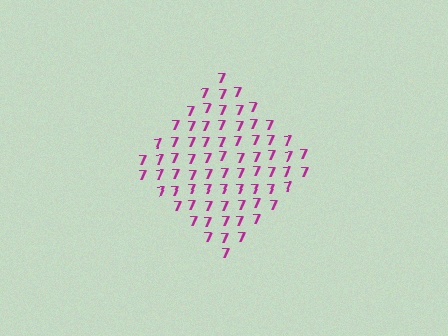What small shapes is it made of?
It is made of small digit 7's.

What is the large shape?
The large shape is a diamond.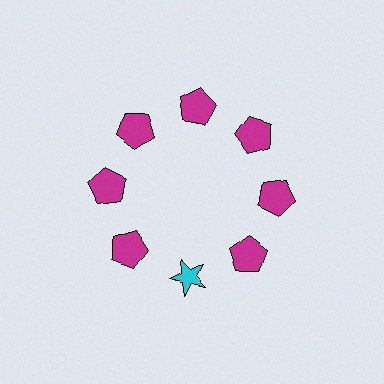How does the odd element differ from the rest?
It differs in both color (cyan instead of magenta) and shape (star instead of pentagon).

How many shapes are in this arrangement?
There are 8 shapes arranged in a ring pattern.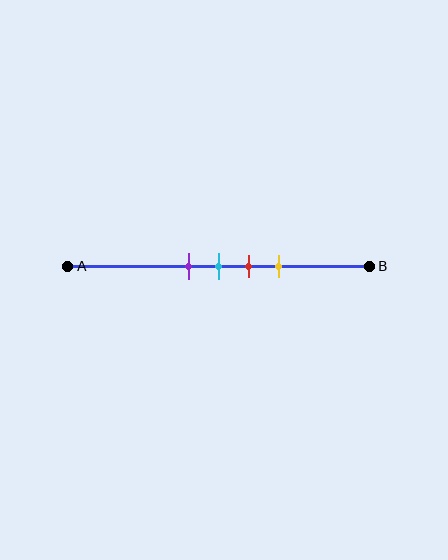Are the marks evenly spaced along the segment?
Yes, the marks are approximately evenly spaced.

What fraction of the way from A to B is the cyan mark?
The cyan mark is approximately 50% (0.5) of the way from A to B.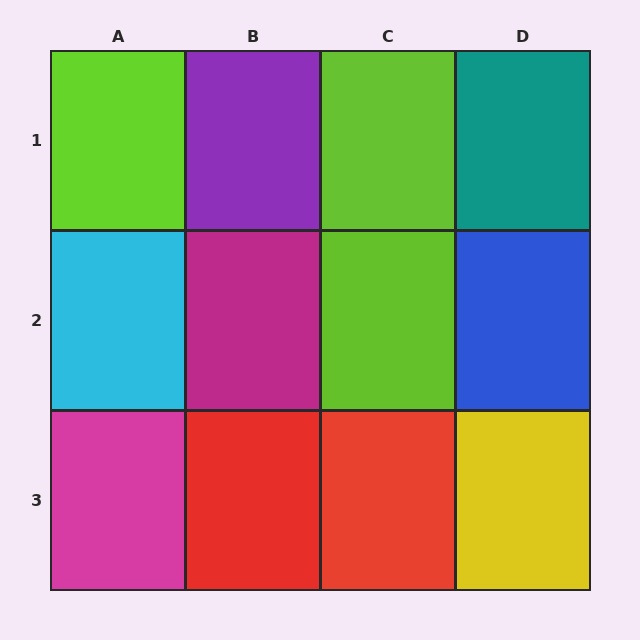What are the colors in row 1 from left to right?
Lime, purple, lime, teal.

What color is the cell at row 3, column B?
Red.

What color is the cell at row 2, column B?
Magenta.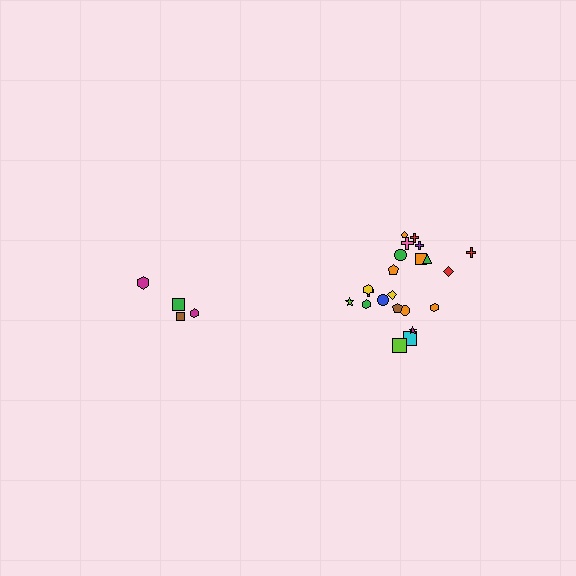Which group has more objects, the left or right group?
The right group.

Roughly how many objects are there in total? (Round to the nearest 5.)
Roughly 25 objects in total.